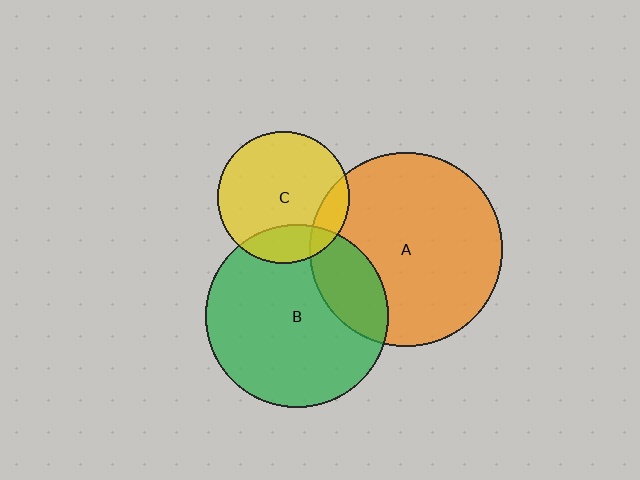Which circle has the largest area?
Circle A (orange).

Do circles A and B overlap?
Yes.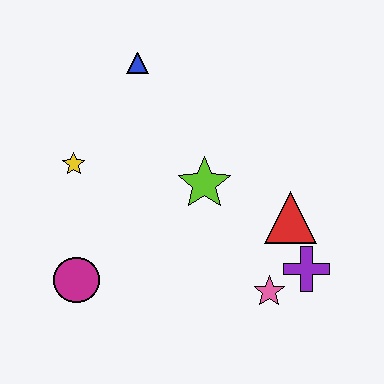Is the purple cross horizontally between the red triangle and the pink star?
No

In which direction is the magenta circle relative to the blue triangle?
The magenta circle is below the blue triangle.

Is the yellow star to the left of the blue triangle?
Yes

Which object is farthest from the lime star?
The magenta circle is farthest from the lime star.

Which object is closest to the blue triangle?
The yellow star is closest to the blue triangle.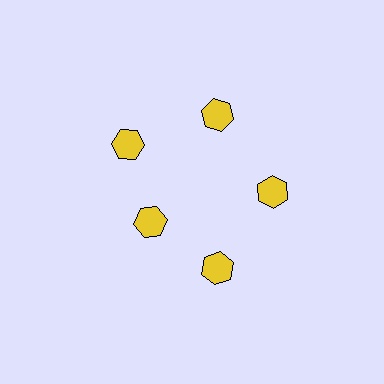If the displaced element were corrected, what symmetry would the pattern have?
It would have 5-fold rotational symmetry — the pattern would map onto itself every 72 degrees.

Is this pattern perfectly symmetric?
No. The 5 yellow hexagons are arranged in a ring, but one element near the 8 o'clock position is pulled inward toward the center, breaking the 5-fold rotational symmetry.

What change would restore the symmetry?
The symmetry would be restored by moving it outward, back onto the ring so that all 5 hexagons sit at equal angles and equal distance from the center.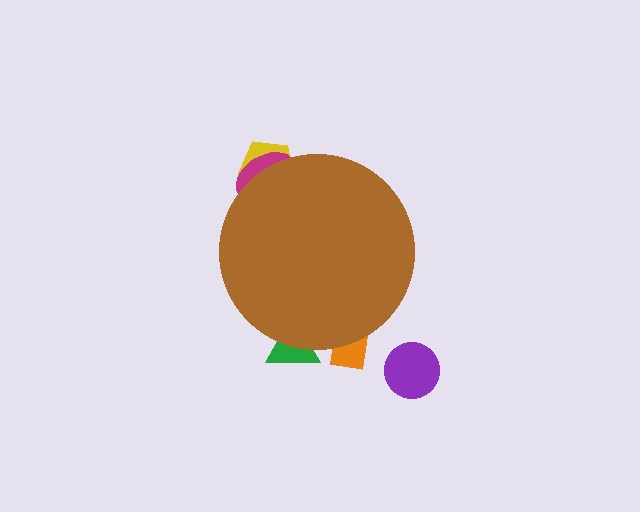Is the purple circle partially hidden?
No, the purple circle is fully visible.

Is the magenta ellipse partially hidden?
Yes, the magenta ellipse is partially hidden behind the brown circle.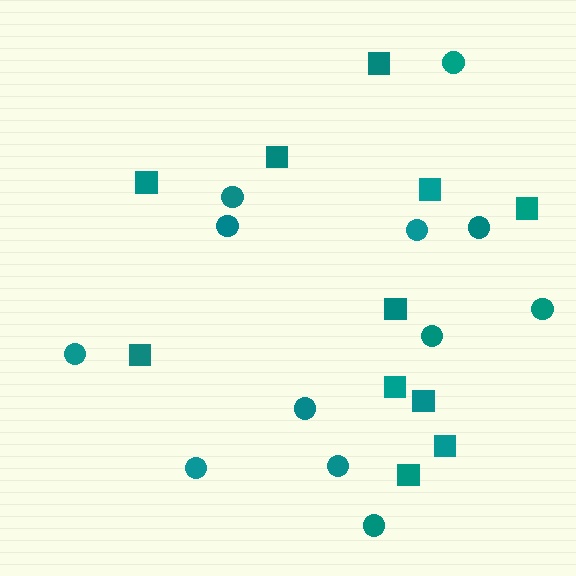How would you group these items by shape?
There are 2 groups: one group of squares (11) and one group of circles (12).